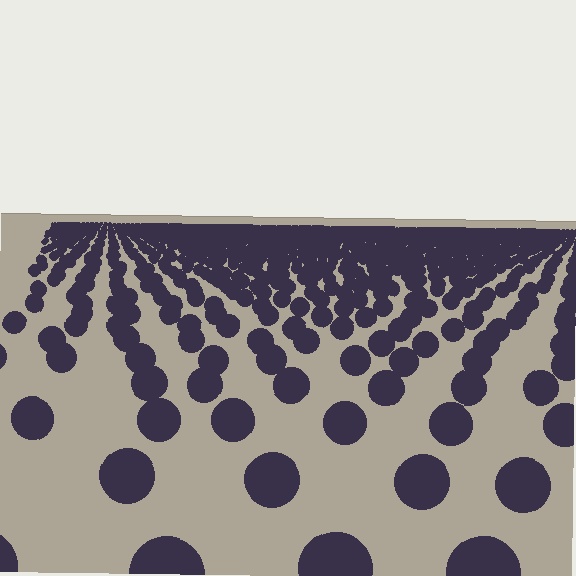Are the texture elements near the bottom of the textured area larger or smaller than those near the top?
Larger. Near the bottom, elements are closer to the viewer and appear at a bigger on-screen size.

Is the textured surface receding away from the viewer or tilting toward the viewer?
The surface is receding away from the viewer. Texture elements get smaller and denser toward the top.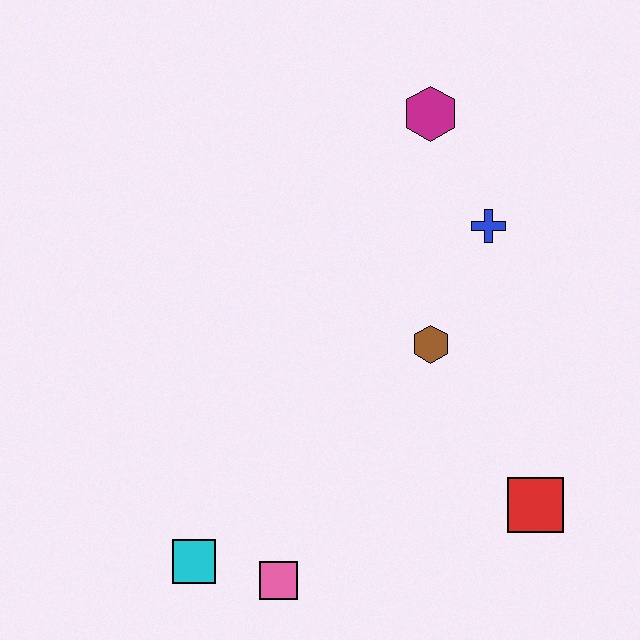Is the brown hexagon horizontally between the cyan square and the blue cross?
Yes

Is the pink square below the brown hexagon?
Yes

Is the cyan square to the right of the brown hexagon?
No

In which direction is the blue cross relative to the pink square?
The blue cross is above the pink square.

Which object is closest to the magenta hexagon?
The blue cross is closest to the magenta hexagon.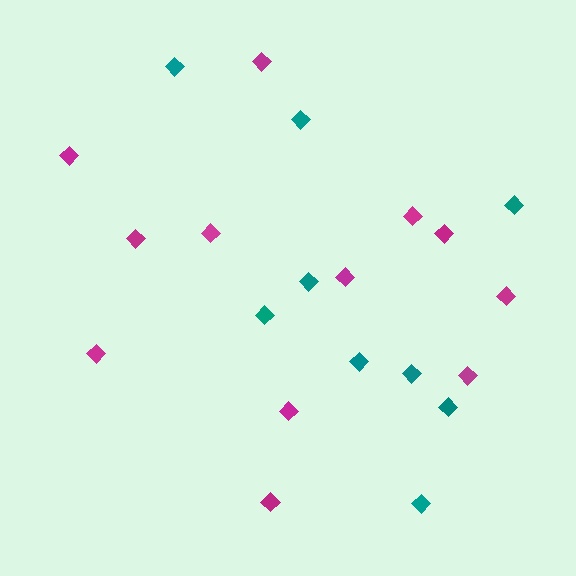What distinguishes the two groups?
There are 2 groups: one group of magenta diamonds (12) and one group of teal diamonds (9).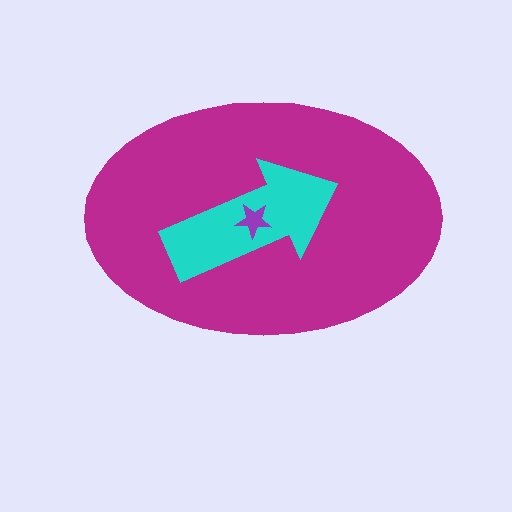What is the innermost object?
The purple star.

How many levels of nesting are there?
3.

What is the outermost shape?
The magenta ellipse.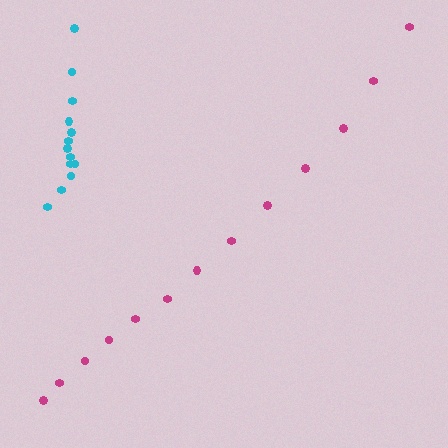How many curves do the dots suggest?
There are 2 distinct paths.